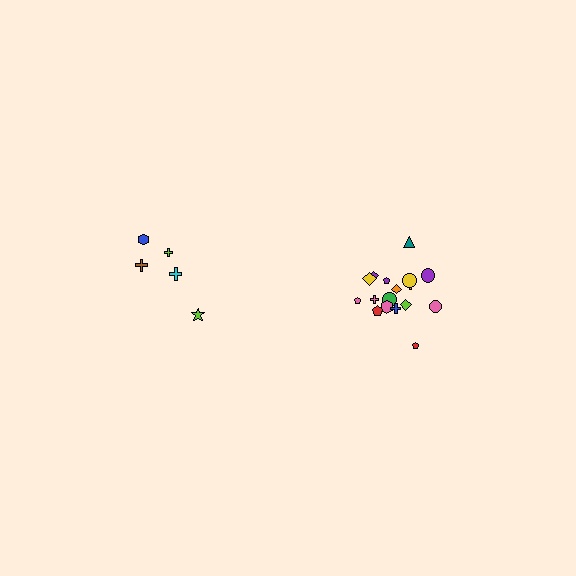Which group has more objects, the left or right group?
The right group.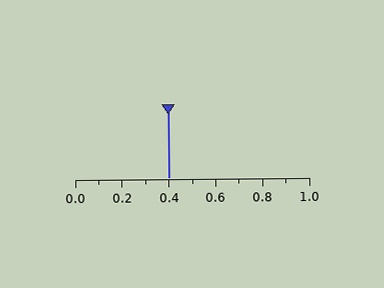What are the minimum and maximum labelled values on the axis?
The axis runs from 0.0 to 1.0.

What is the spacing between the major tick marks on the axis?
The major ticks are spaced 0.2 apart.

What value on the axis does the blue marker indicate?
The marker indicates approximately 0.4.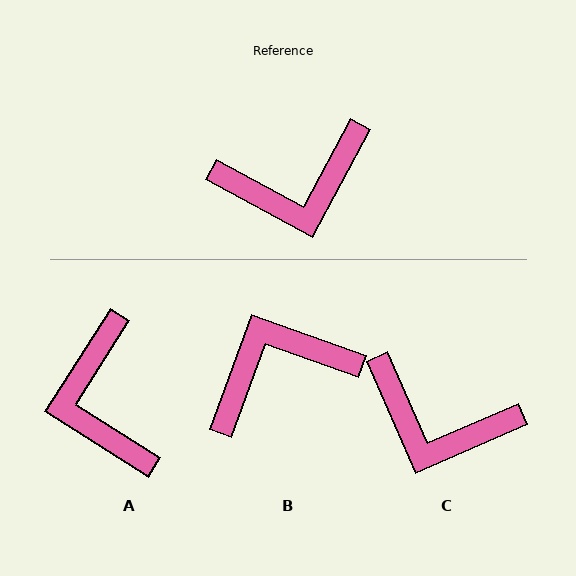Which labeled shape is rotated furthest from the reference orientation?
B, about 171 degrees away.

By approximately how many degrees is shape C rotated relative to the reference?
Approximately 38 degrees clockwise.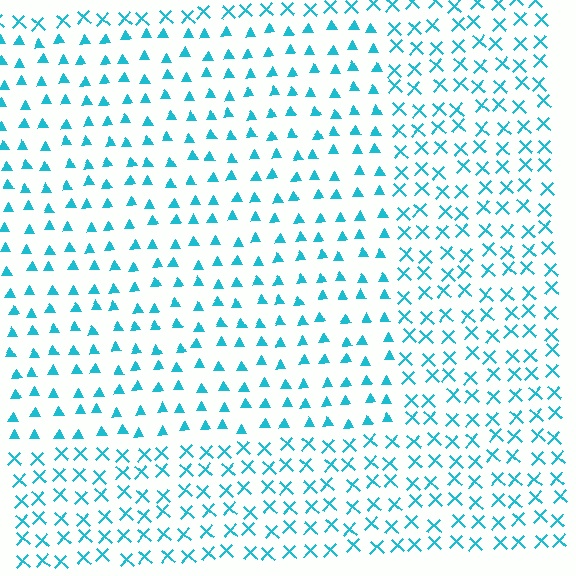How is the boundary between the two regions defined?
The boundary is defined by a change in element shape: triangles inside vs. X marks outside. All elements share the same color and spacing.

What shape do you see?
I see a rectangle.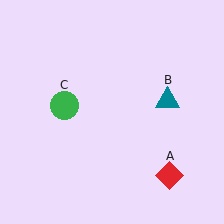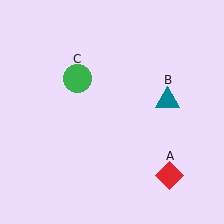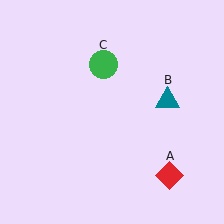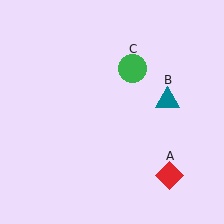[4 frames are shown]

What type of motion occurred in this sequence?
The green circle (object C) rotated clockwise around the center of the scene.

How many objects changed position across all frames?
1 object changed position: green circle (object C).